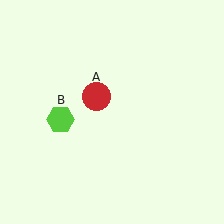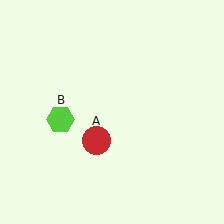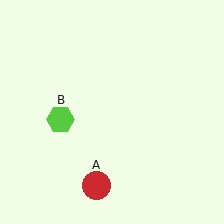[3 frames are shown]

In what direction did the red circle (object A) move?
The red circle (object A) moved down.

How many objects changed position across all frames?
1 object changed position: red circle (object A).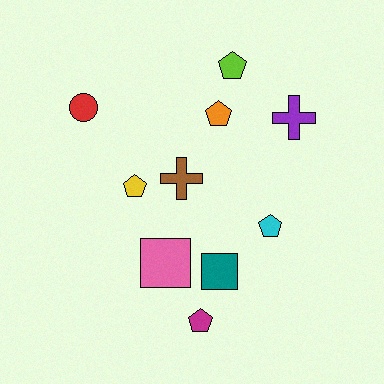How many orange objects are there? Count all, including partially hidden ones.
There is 1 orange object.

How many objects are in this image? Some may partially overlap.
There are 10 objects.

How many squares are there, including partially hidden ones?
There are 2 squares.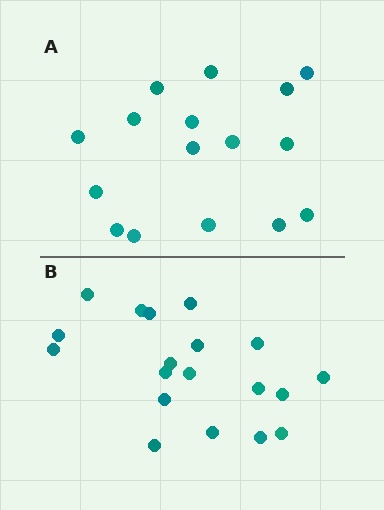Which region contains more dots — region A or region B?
Region B (the bottom region) has more dots.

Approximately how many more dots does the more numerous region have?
Region B has just a few more — roughly 2 or 3 more dots than region A.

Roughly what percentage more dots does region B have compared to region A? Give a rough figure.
About 20% more.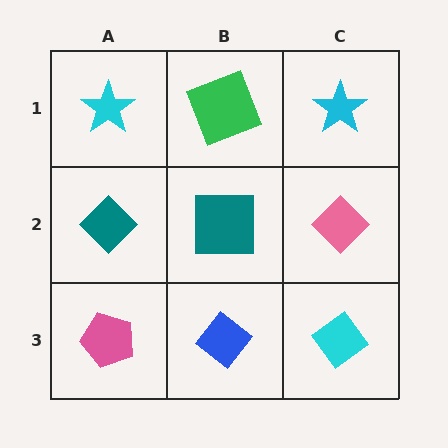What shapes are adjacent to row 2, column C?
A cyan star (row 1, column C), a cyan diamond (row 3, column C), a teal square (row 2, column B).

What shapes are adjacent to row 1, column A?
A teal diamond (row 2, column A), a green square (row 1, column B).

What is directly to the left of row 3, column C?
A blue diamond.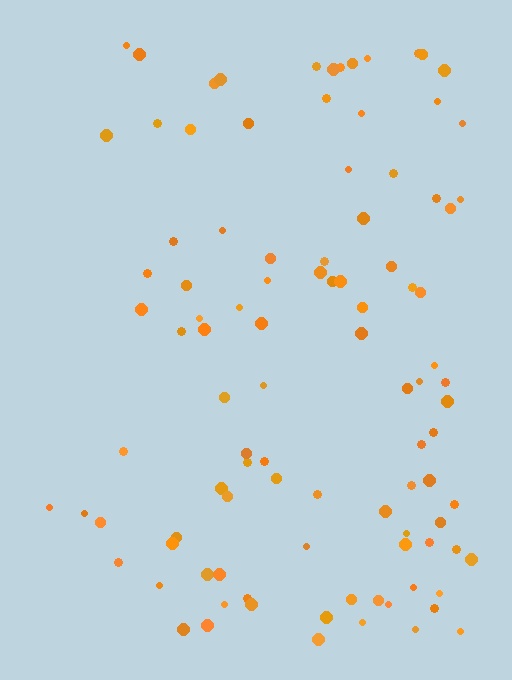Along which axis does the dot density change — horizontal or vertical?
Horizontal.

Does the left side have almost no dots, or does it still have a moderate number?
Still a moderate number, just noticeably fewer than the right.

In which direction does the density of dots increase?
From left to right, with the right side densest.